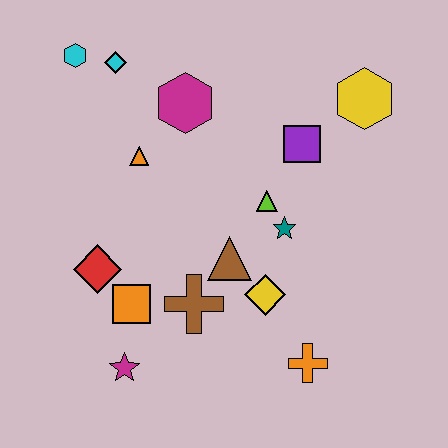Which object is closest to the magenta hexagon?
The orange triangle is closest to the magenta hexagon.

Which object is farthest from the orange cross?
The cyan hexagon is farthest from the orange cross.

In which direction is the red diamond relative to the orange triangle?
The red diamond is below the orange triangle.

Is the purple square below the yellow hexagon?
Yes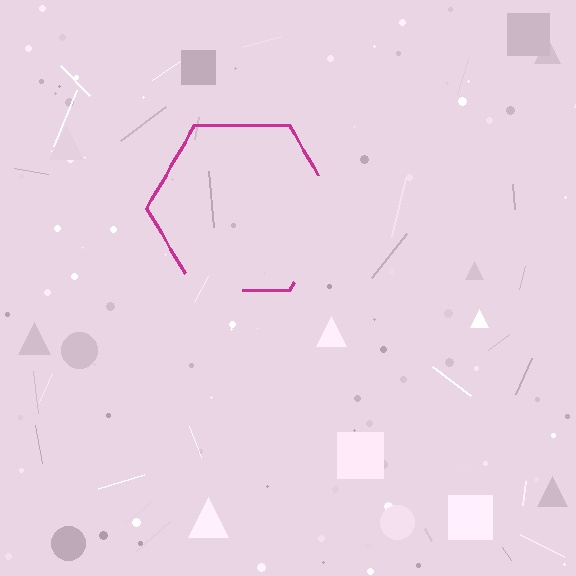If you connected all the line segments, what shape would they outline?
They would outline a hexagon.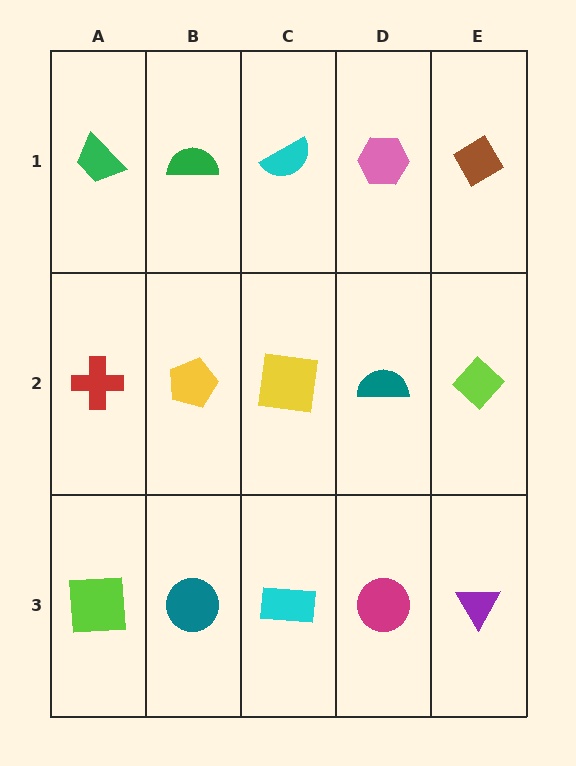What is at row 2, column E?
A lime diamond.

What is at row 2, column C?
A yellow square.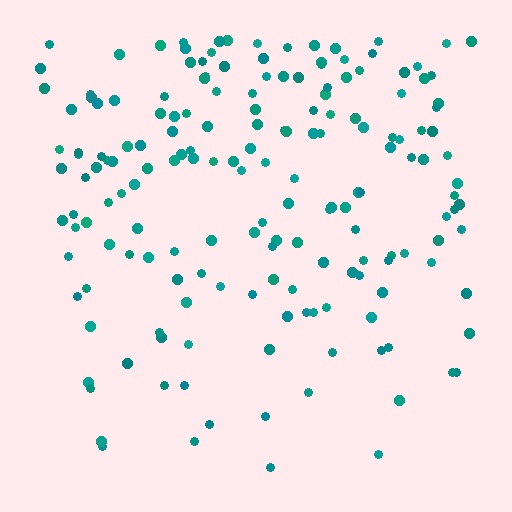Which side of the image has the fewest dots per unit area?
The bottom.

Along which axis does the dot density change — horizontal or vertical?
Vertical.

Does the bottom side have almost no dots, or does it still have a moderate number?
Still a moderate number, just noticeably fewer than the top.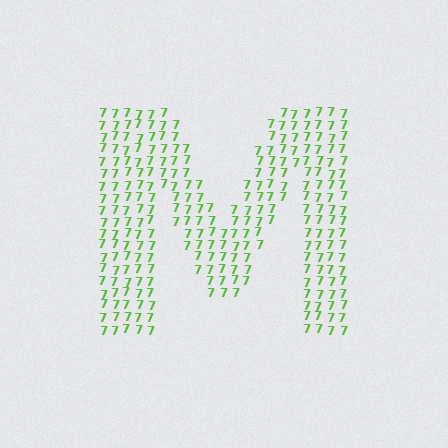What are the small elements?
The small elements are digit 7's.